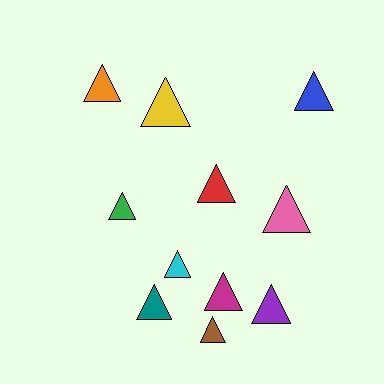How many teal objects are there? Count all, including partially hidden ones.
There is 1 teal object.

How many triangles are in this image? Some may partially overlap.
There are 11 triangles.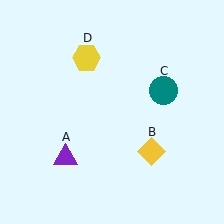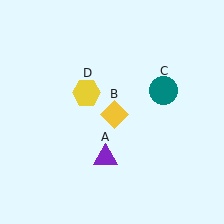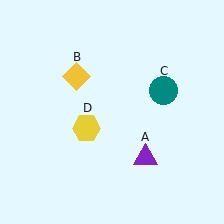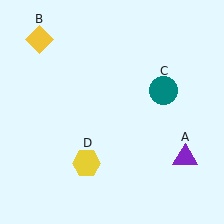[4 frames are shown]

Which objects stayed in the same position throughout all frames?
Teal circle (object C) remained stationary.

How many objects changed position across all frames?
3 objects changed position: purple triangle (object A), yellow diamond (object B), yellow hexagon (object D).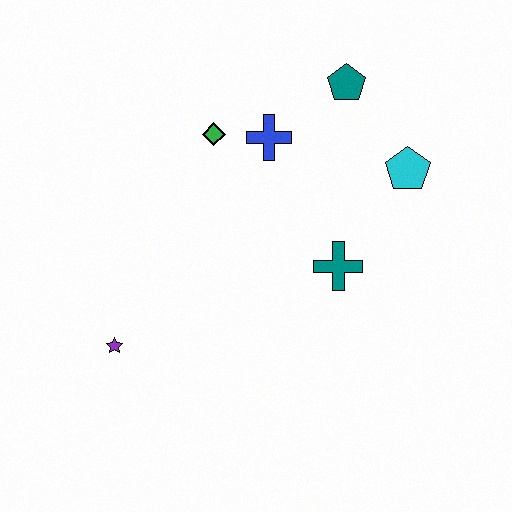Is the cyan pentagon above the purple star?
Yes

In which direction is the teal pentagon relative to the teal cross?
The teal pentagon is above the teal cross.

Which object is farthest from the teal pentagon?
The purple star is farthest from the teal pentagon.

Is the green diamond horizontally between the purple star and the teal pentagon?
Yes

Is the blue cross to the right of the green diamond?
Yes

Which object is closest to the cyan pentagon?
The teal pentagon is closest to the cyan pentagon.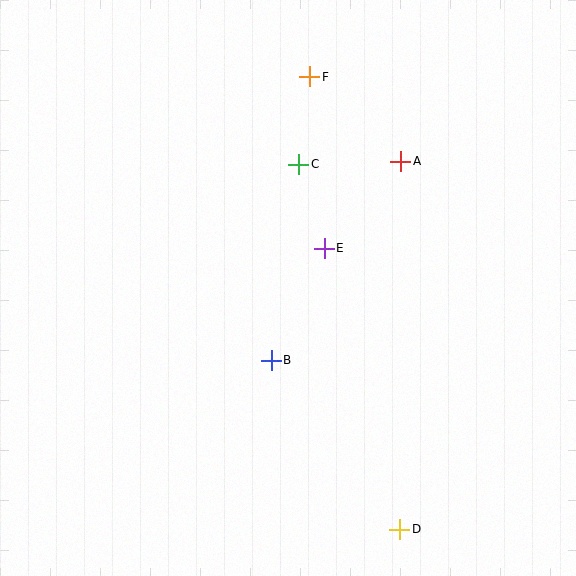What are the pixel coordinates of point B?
Point B is at (271, 360).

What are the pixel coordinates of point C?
Point C is at (299, 165).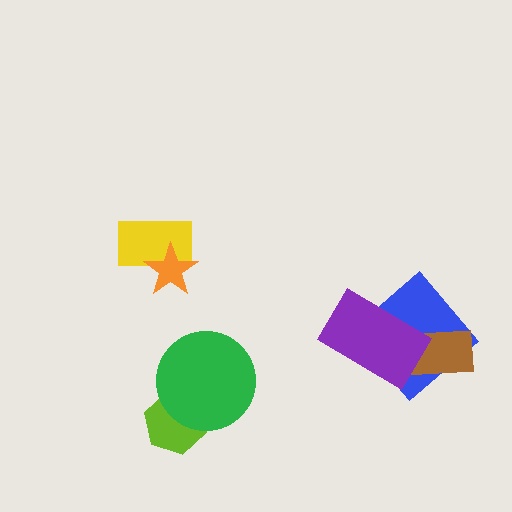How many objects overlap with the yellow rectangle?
1 object overlaps with the yellow rectangle.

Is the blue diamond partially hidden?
Yes, it is partially covered by another shape.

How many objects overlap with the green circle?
1 object overlaps with the green circle.